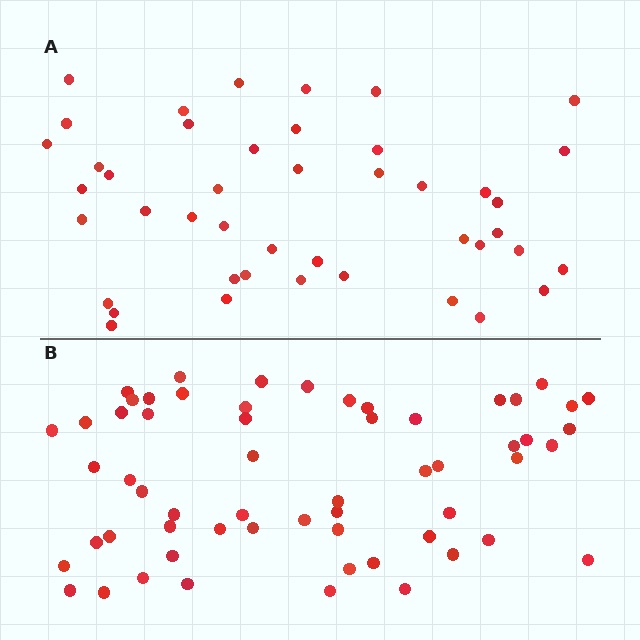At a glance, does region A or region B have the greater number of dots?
Region B (the bottom region) has more dots.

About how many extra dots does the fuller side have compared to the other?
Region B has approximately 15 more dots than region A.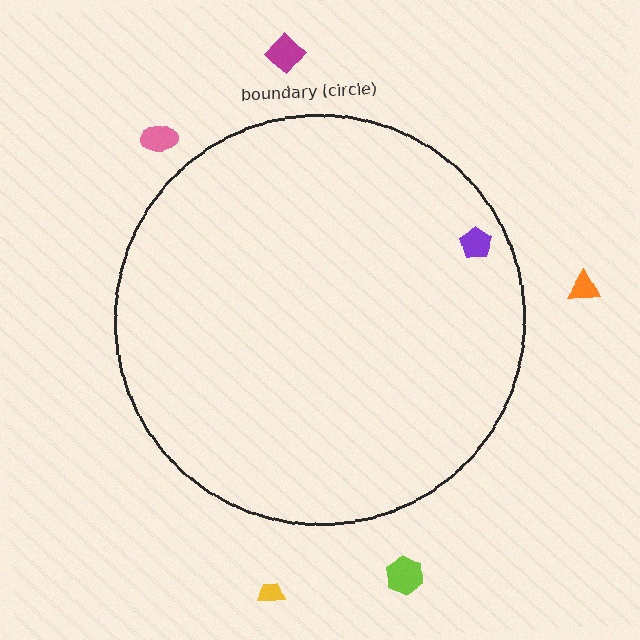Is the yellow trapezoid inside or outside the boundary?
Outside.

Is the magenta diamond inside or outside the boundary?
Outside.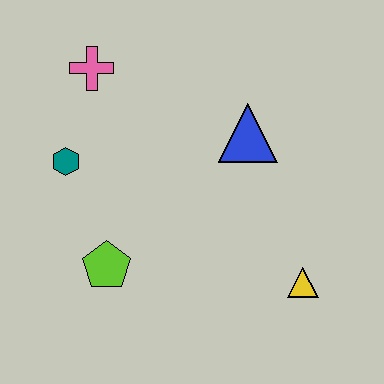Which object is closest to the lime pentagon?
The teal hexagon is closest to the lime pentagon.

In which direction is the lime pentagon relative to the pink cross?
The lime pentagon is below the pink cross.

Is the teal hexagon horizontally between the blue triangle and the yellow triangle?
No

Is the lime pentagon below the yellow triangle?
No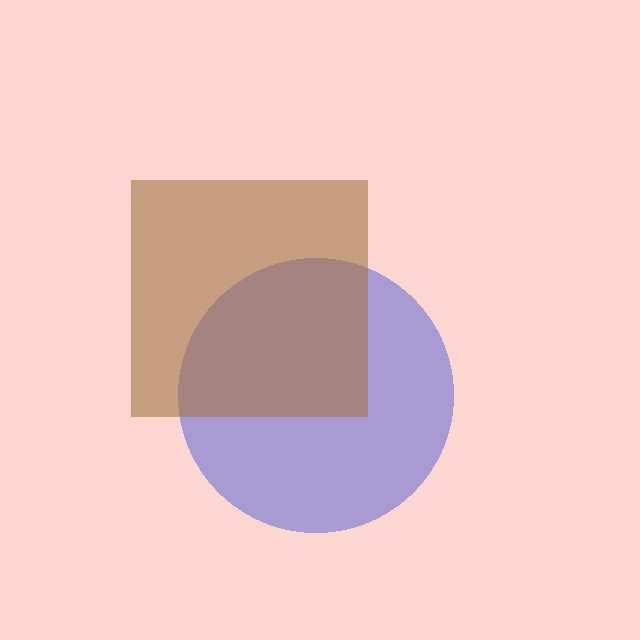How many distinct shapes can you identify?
There are 2 distinct shapes: a blue circle, a brown square.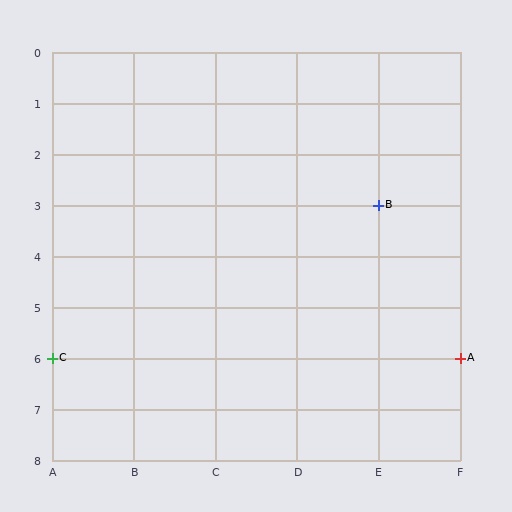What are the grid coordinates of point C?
Point C is at grid coordinates (A, 6).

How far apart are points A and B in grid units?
Points A and B are 1 column and 3 rows apart (about 3.2 grid units diagonally).